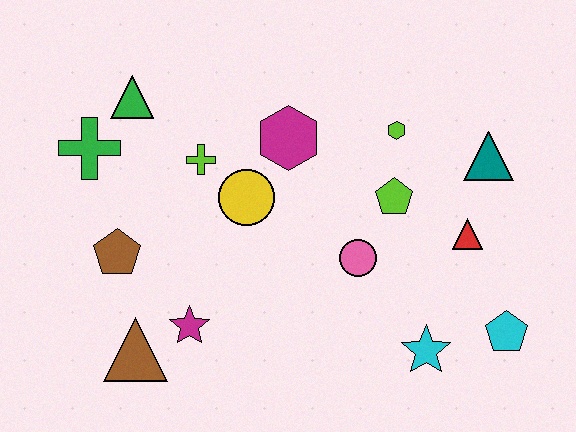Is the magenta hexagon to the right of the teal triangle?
No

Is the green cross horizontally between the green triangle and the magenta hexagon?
No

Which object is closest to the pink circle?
The lime pentagon is closest to the pink circle.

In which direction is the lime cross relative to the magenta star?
The lime cross is above the magenta star.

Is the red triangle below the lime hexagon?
Yes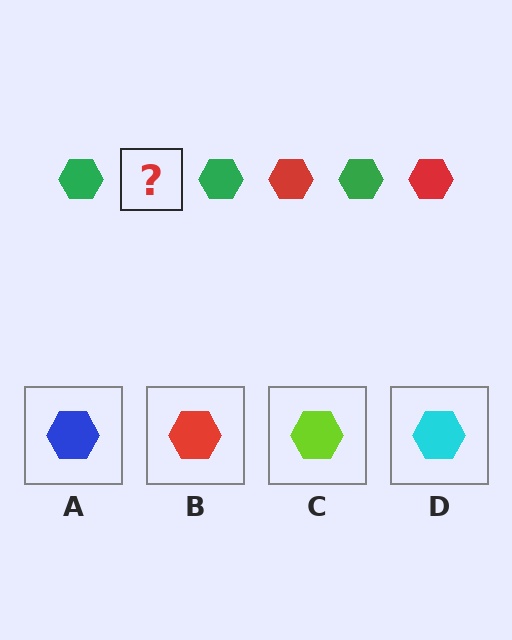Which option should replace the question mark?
Option B.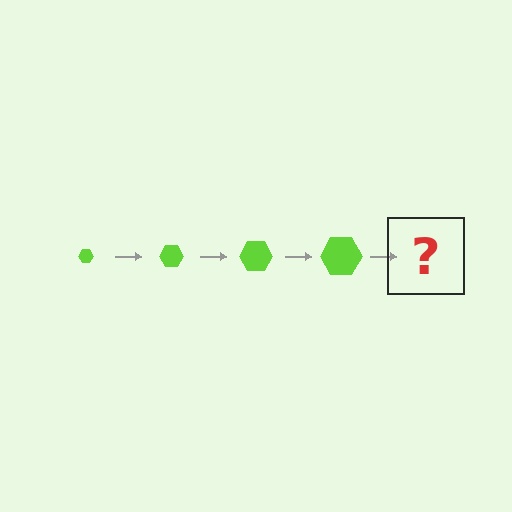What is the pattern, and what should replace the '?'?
The pattern is that the hexagon gets progressively larger each step. The '?' should be a lime hexagon, larger than the previous one.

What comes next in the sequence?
The next element should be a lime hexagon, larger than the previous one.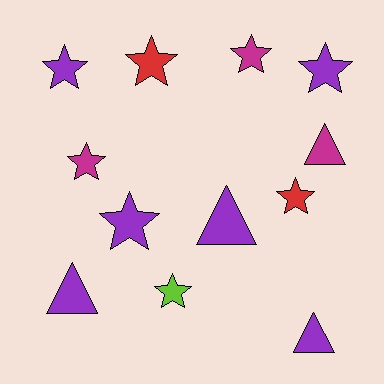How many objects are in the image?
There are 12 objects.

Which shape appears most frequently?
Star, with 8 objects.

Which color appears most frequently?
Purple, with 6 objects.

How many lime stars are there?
There is 1 lime star.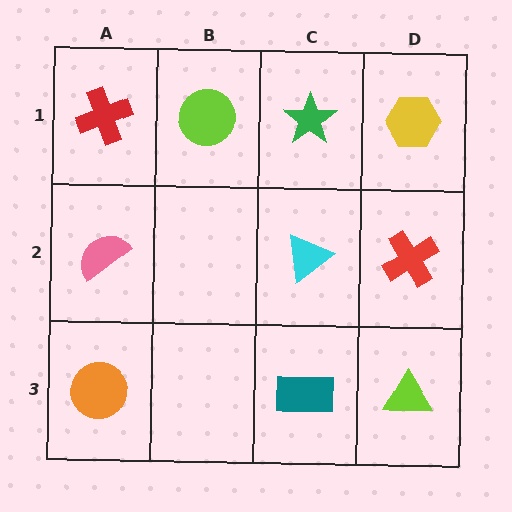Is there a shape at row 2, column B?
No, that cell is empty.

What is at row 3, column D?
A lime triangle.